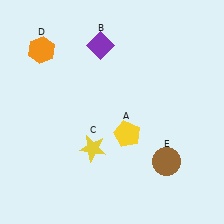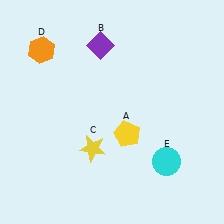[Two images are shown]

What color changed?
The circle (E) changed from brown in Image 1 to cyan in Image 2.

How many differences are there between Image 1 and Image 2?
There is 1 difference between the two images.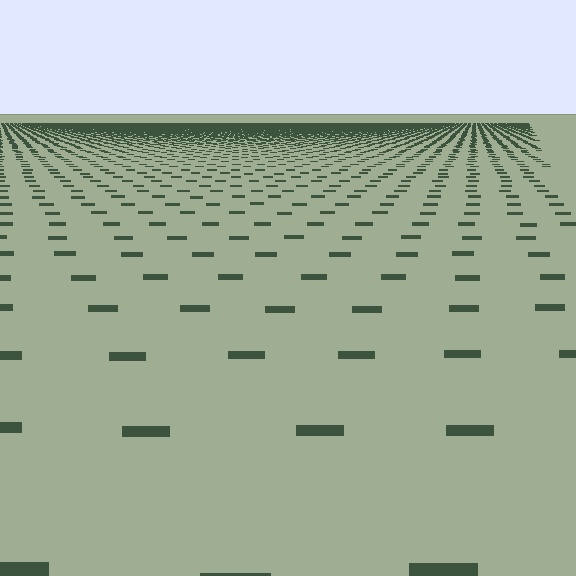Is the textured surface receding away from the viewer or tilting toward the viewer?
The surface is receding away from the viewer. Texture elements get smaller and denser toward the top.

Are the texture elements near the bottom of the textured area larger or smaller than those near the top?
Larger. Near the bottom, elements are closer to the viewer and appear at a bigger on-screen size.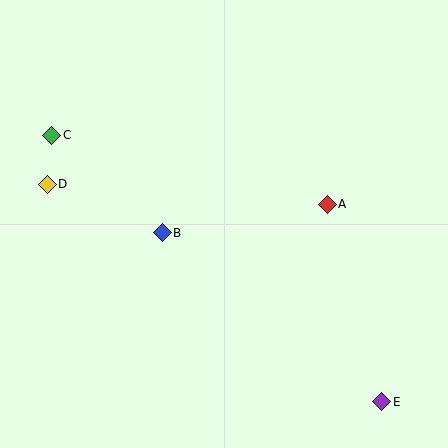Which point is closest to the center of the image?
Point B at (162, 233) is closest to the center.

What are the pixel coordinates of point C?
Point C is at (52, 135).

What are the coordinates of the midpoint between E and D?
The midpoint between E and D is at (214, 293).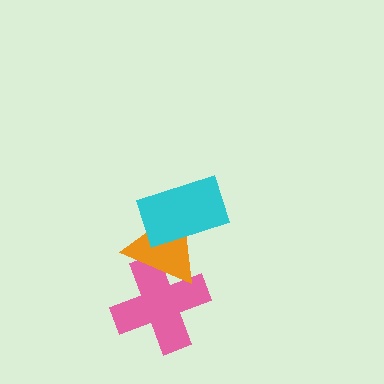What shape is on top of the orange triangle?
The cyan rectangle is on top of the orange triangle.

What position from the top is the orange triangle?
The orange triangle is 2nd from the top.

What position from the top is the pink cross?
The pink cross is 3rd from the top.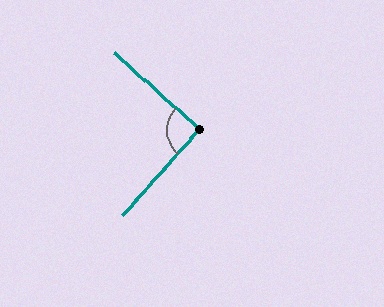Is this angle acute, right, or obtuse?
It is approximately a right angle.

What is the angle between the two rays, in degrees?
Approximately 90 degrees.